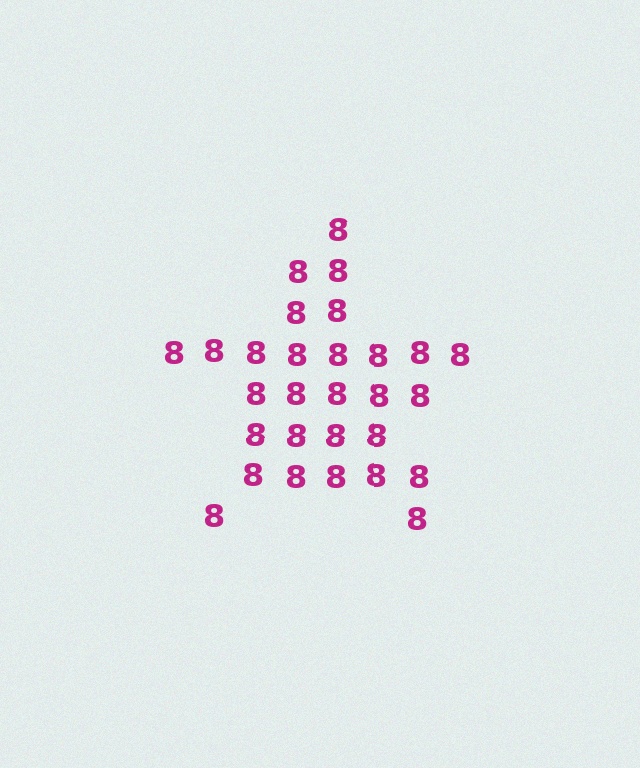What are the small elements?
The small elements are digit 8's.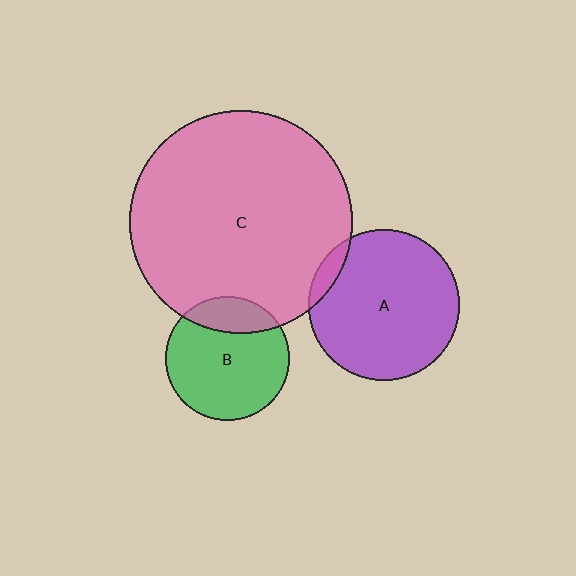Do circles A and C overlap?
Yes.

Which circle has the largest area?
Circle C (pink).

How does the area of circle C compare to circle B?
Approximately 3.2 times.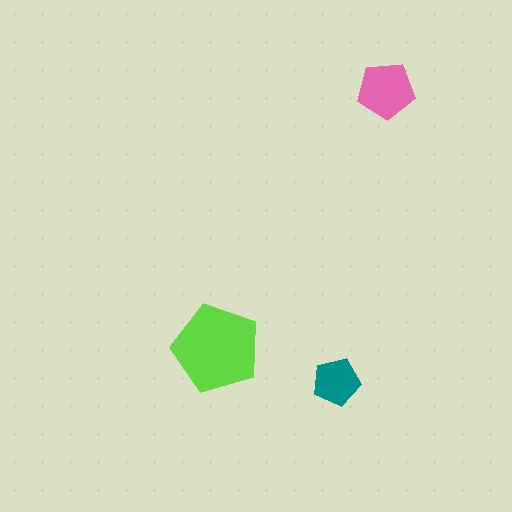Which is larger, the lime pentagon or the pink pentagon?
The lime one.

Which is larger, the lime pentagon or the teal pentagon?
The lime one.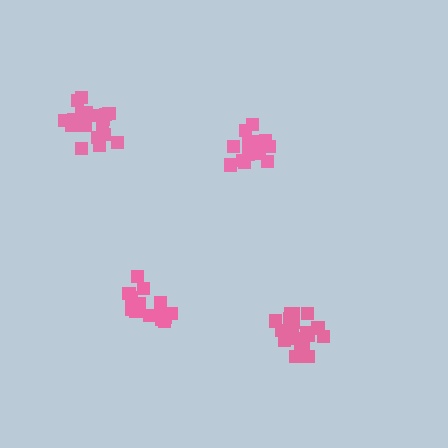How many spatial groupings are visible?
There are 4 spatial groupings.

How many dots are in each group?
Group 1: 16 dots, Group 2: 20 dots, Group 3: 15 dots, Group 4: 20 dots (71 total).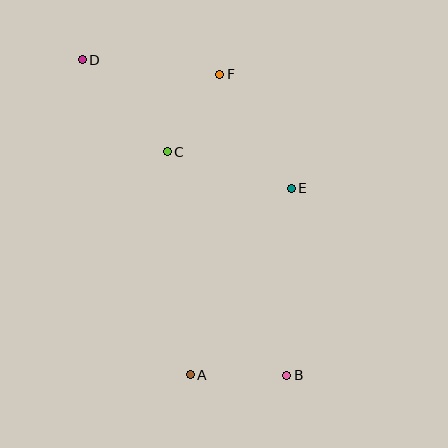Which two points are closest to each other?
Points C and F are closest to each other.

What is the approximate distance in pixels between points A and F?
The distance between A and F is approximately 302 pixels.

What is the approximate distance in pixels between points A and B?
The distance between A and B is approximately 96 pixels.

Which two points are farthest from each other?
Points B and D are farthest from each other.